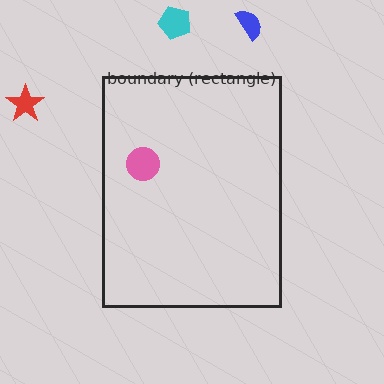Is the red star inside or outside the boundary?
Outside.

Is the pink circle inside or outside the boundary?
Inside.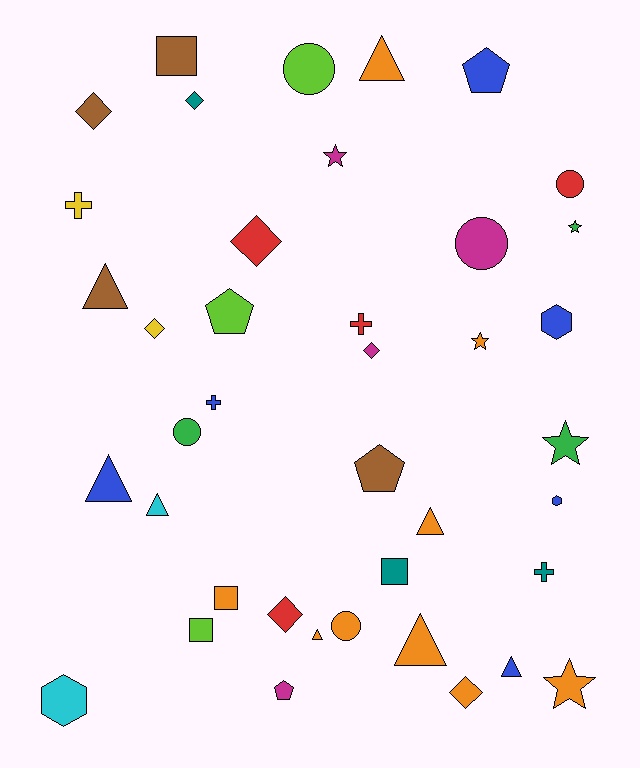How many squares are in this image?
There are 4 squares.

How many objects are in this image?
There are 40 objects.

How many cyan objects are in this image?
There are 2 cyan objects.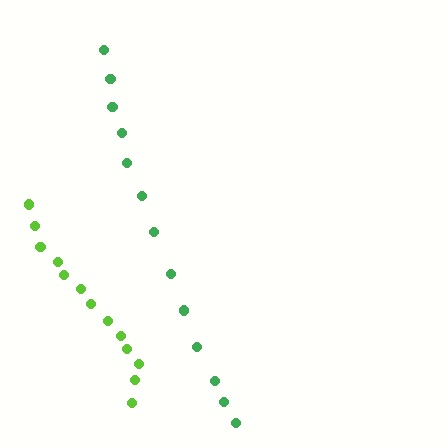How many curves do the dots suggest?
There are 2 distinct paths.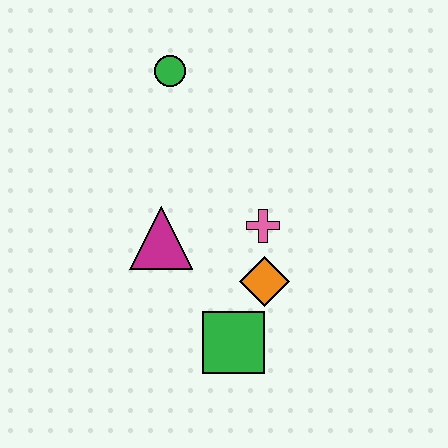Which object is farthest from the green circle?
The green square is farthest from the green circle.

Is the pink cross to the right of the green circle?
Yes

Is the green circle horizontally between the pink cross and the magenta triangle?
Yes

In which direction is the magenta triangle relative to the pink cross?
The magenta triangle is to the left of the pink cross.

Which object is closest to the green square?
The orange diamond is closest to the green square.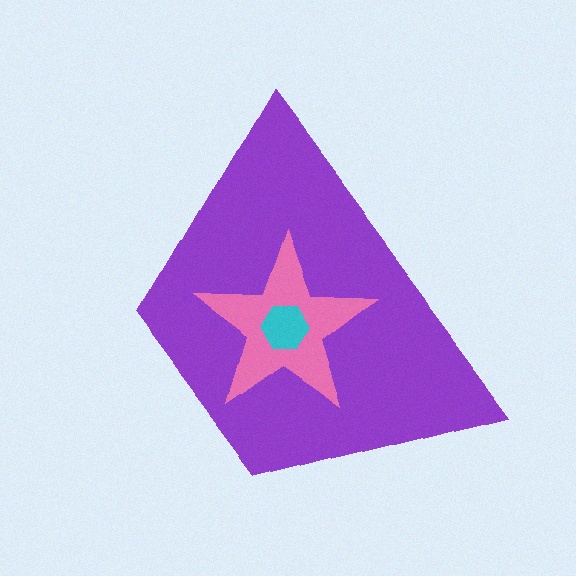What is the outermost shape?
The purple trapezoid.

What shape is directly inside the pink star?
The cyan hexagon.